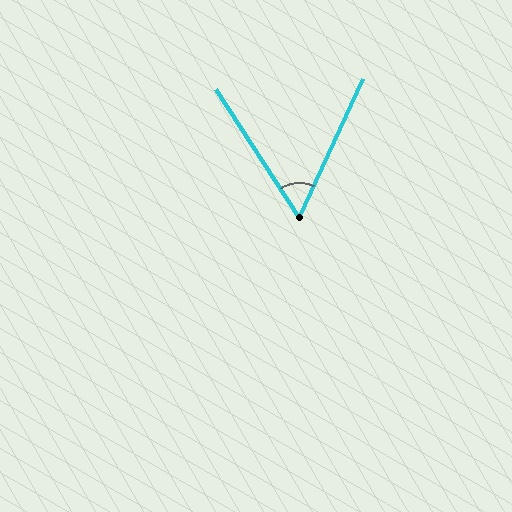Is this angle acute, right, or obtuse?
It is acute.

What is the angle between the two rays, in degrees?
Approximately 58 degrees.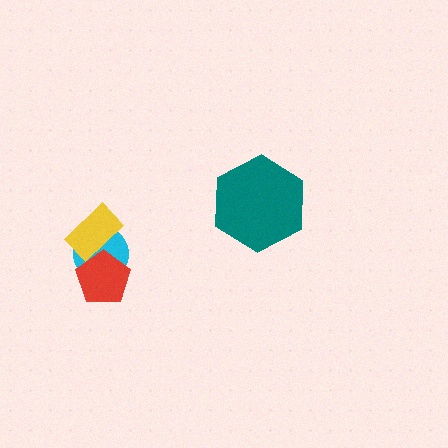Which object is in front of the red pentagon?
The yellow rectangle is in front of the red pentagon.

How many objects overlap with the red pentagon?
2 objects overlap with the red pentagon.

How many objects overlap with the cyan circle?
2 objects overlap with the cyan circle.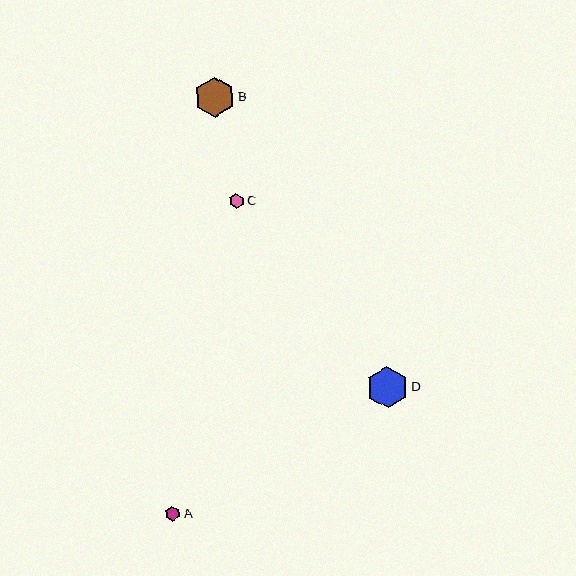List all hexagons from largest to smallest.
From largest to smallest: D, B, A, C.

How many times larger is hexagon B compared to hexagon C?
Hexagon B is approximately 2.7 times the size of hexagon C.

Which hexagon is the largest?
Hexagon D is the largest with a size of approximately 41 pixels.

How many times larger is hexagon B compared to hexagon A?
Hexagon B is approximately 2.5 times the size of hexagon A.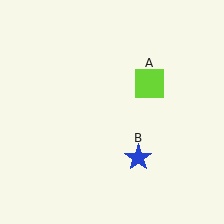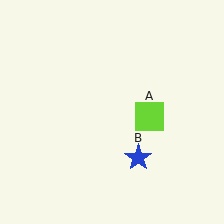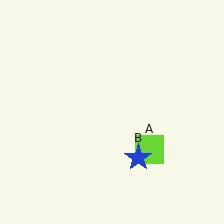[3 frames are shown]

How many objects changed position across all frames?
1 object changed position: lime square (object A).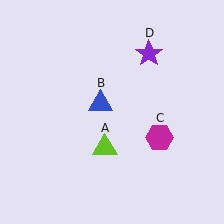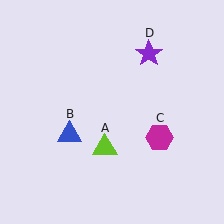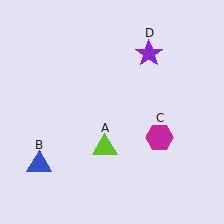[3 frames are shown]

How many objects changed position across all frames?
1 object changed position: blue triangle (object B).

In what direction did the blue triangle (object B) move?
The blue triangle (object B) moved down and to the left.